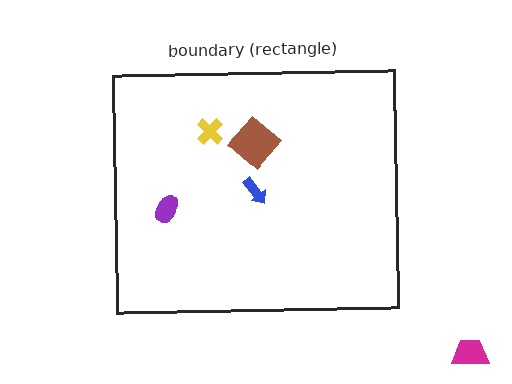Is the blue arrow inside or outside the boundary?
Inside.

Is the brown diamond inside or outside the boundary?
Inside.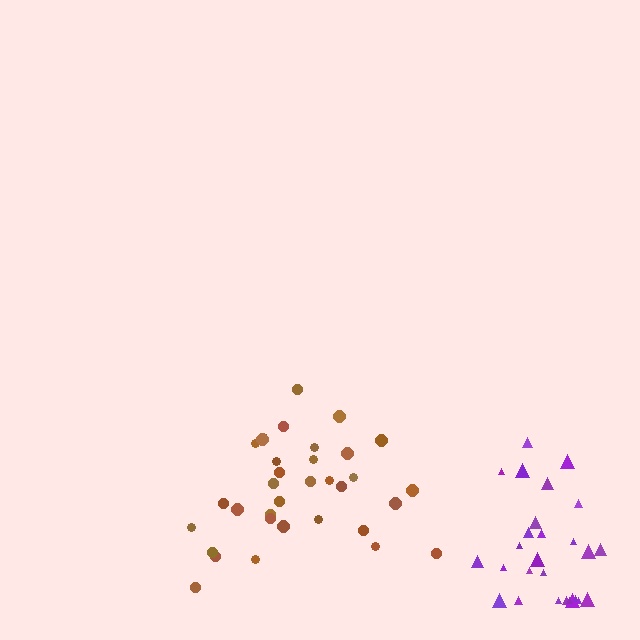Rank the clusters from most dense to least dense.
purple, brown.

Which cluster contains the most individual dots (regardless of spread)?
Brown (34).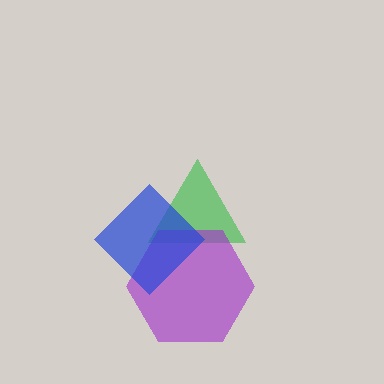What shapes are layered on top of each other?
The layered shapes are: a green triangle, a purple hexagon, a blue diamond.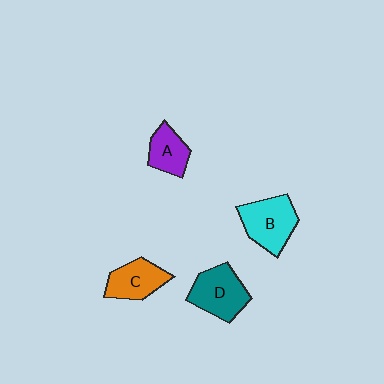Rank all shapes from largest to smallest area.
From largest to smallest: B (cyan), D (teal), C (orange), A (purple).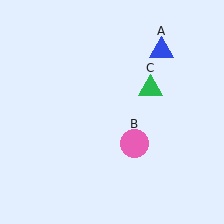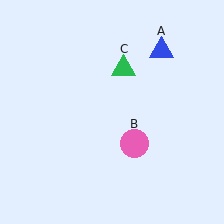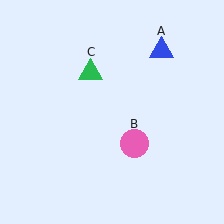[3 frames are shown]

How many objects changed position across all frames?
1 object changed position: green triangle (object C).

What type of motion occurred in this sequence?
The green triangle (object C) rotated counterclockwise around the center of the scene.